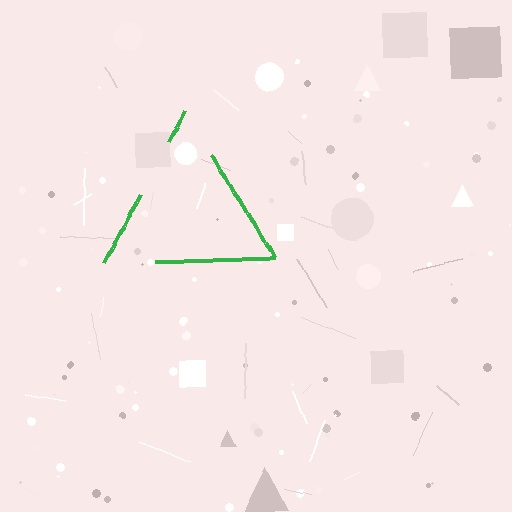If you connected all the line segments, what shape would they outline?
They would outline a triangle.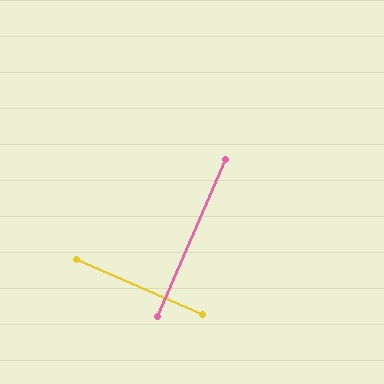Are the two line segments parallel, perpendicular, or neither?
Perpendicular — they meet at approximately 90°.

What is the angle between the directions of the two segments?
Approximately 90 degrees.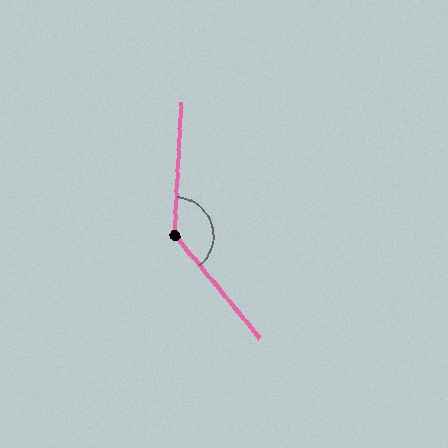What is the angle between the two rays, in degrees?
Approximately 137 degrees.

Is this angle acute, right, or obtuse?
It is obtuse.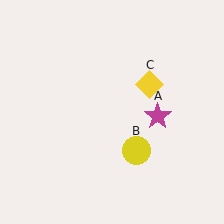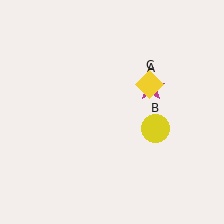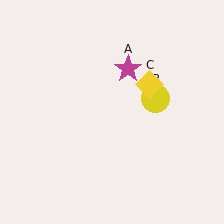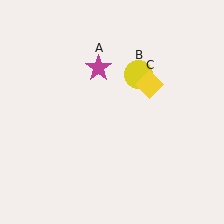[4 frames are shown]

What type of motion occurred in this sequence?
The magenta star (object A), yellow circle (object B) rotated counterclockwise around the center of the scene.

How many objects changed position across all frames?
2 objects changed position: magenta star (object A), yellow circle (object B).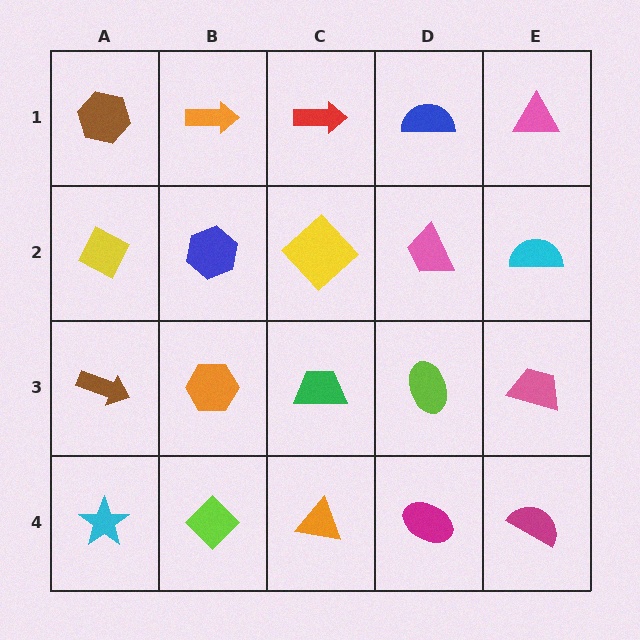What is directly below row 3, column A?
A cyan star.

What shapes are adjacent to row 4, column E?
A pink trapezoid (row 3, column E), a magenta ellipse (row 4, column D).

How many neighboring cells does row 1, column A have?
2.